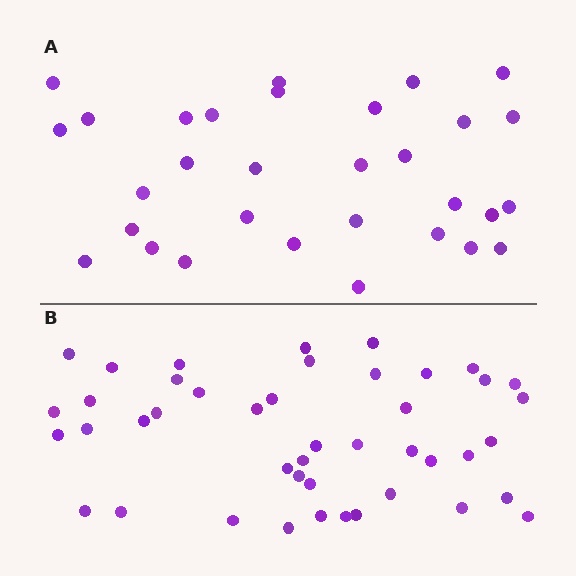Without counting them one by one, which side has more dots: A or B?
Region B (the bottom region) has more dots.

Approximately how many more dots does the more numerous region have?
Region B has approximately 15 more dots than region A.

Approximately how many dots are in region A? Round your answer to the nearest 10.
About 30 dots. (The exact count is 31, which rounds to 30.)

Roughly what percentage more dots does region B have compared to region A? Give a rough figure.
About 40% more.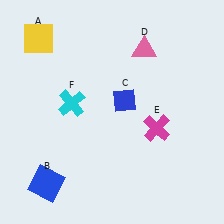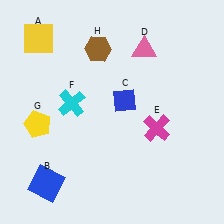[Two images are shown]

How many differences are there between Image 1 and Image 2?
There are 2 differences between the two images.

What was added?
A yellow pentagon (G), a brown hexagon (H) were added in Image 2.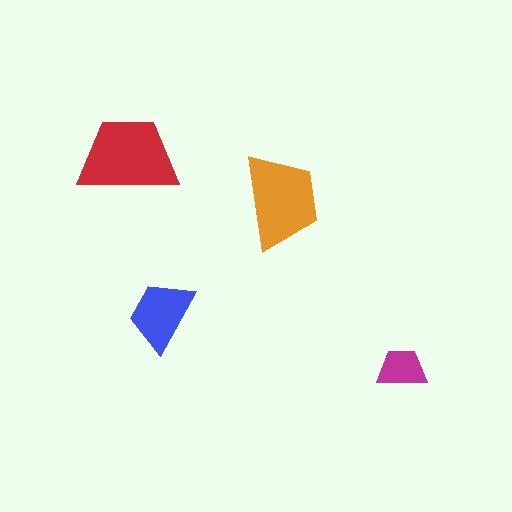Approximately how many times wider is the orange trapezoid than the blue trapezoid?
About 1.5 times wider.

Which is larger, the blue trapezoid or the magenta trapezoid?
The blue one.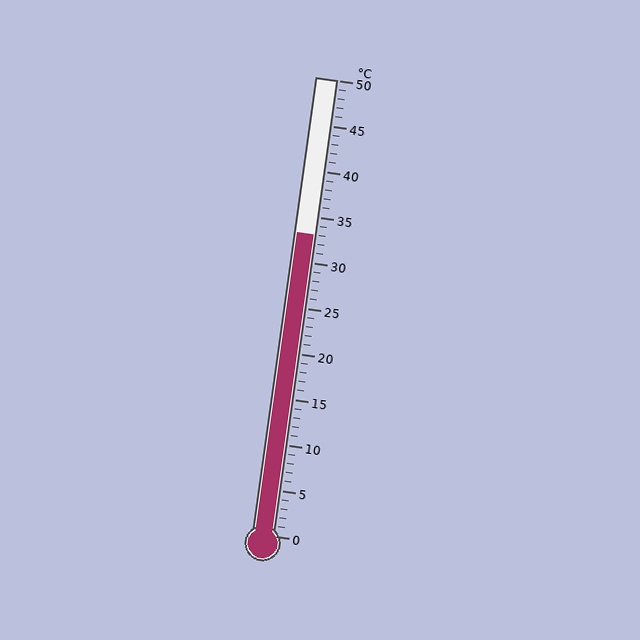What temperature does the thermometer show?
The thermometer shows approximately 33°C.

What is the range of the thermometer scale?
The thermometer scale ranges from 0°C to 50°C.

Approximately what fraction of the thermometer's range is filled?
The thermometer is filled to approximately 65% of its range.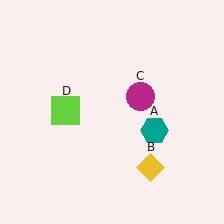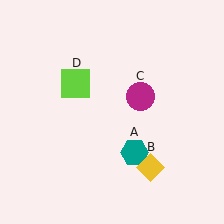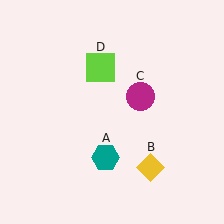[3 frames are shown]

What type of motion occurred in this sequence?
The teal hexagon (object A), lime square (object D) rotated clockwise around the center of the scene.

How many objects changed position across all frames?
2 objects changed position: teal hexagon (object A), lime square (object D).